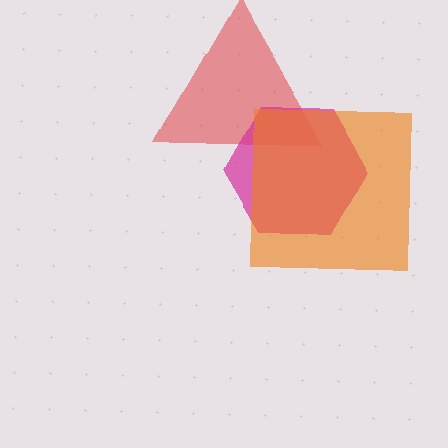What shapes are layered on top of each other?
The layered shapes are: a red triangle, a magenta hexagon, an orange square.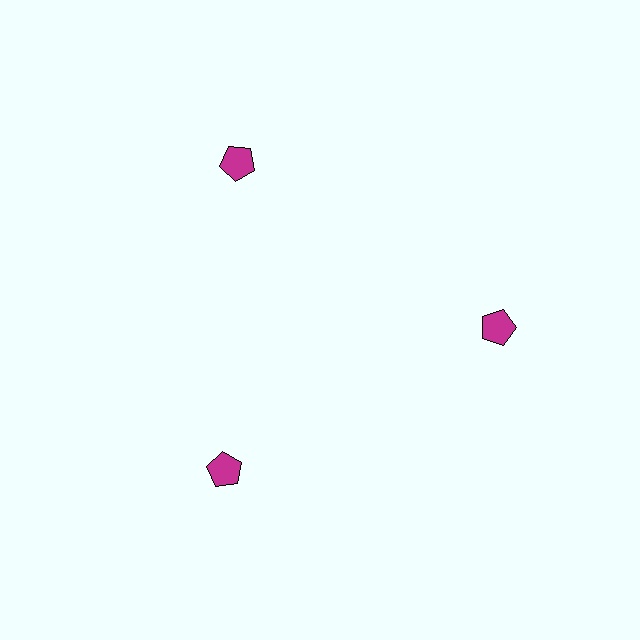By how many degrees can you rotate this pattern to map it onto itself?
The pattern maps onto itself every 120 degrees of rotation.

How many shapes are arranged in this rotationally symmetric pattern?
There are 3 shapes, arranged in 3 groups of 1.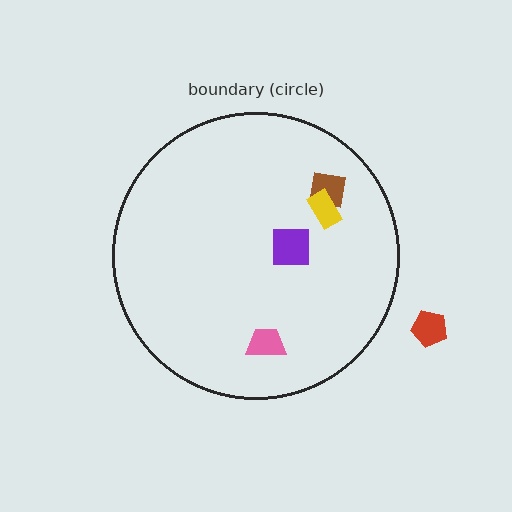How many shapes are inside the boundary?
4 inside, 1 outside.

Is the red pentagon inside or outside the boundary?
Outside.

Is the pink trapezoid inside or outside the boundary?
Inside.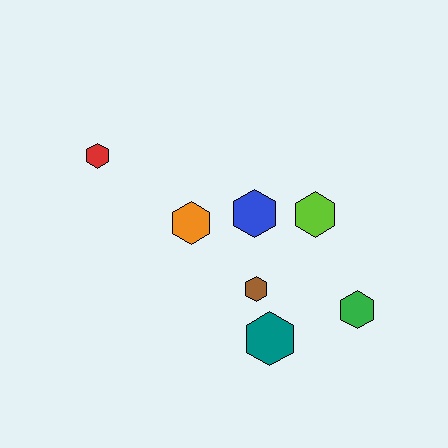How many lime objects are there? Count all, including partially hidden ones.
There is 1 lime object.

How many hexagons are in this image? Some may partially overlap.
There are 7 hexagons.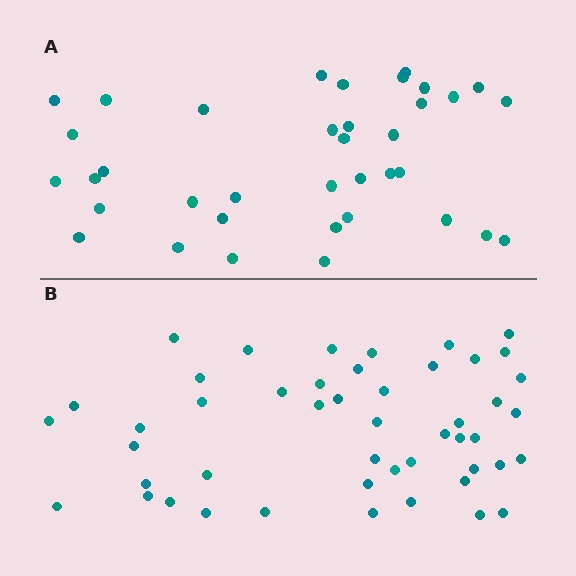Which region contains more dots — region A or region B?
Region B (the bottom region) has more dots.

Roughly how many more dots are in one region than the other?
Region B has roughly 12 or so more dots than region A.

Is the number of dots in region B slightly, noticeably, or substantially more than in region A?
Region B has noticeably more, but not dramatically so. The ratio is roughly 1.3 to 1.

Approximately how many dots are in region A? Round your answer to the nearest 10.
About 40 dots. (The exact count is 37, which rounds to 40.)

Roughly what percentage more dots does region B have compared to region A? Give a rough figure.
About 30% more.